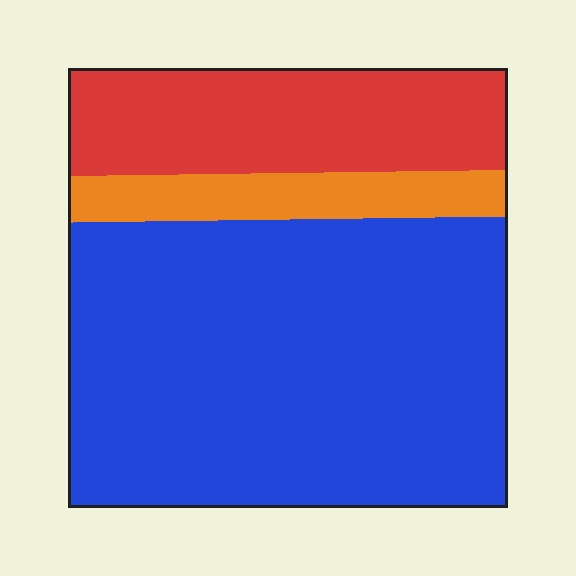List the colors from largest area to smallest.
From largest to smallest: blue, red, orange.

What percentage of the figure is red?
Red takes up about one quarter (1/4) of the figure.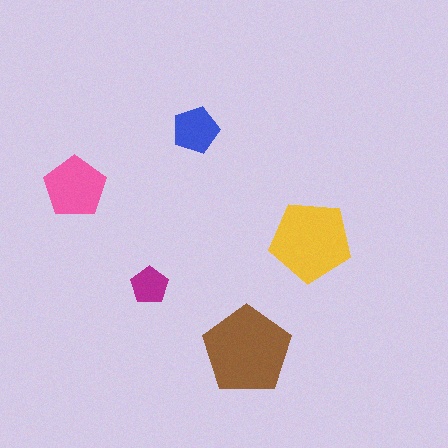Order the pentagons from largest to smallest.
the brown one, the yellow one, the pink one, the blue one, the magenta one.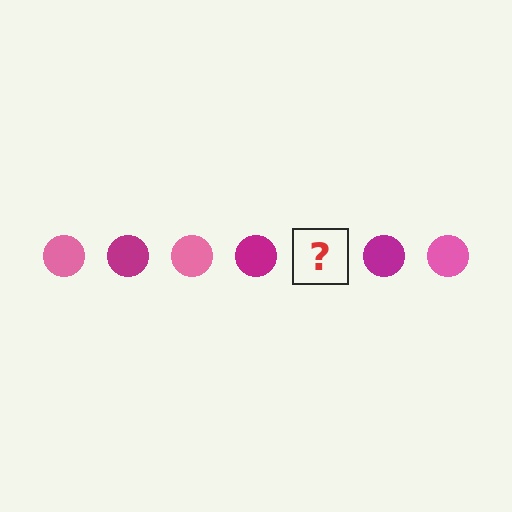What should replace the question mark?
The question mark should be replaced with a pink circle.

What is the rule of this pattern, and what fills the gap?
The rule is that the pattern cycles through pink, magenta circles. The gap should be filled with a pink circle.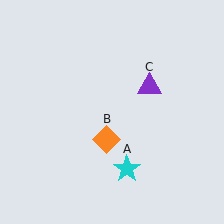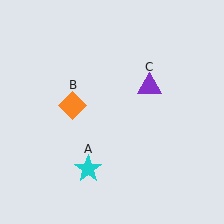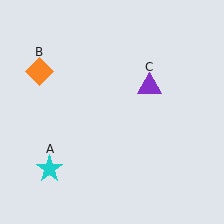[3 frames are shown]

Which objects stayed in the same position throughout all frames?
Purple triangle (object C) remained stationary.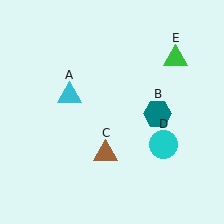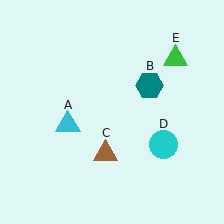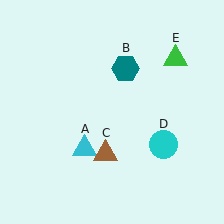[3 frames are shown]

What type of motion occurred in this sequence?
The cyan triangle (object A), teal hexagon (object B) rotated counterclockwise around the center of the scene.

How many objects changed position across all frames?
2 objects changed position: cyan triangle (object A), teal hexagon (object B).